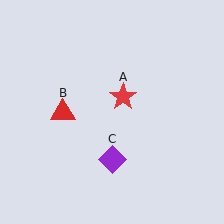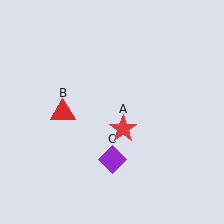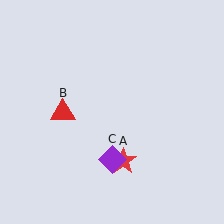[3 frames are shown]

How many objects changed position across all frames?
1 object changed position: red star (object A).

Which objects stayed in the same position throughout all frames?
Red triangle (object B) and purple diamond (object C) remained stationary.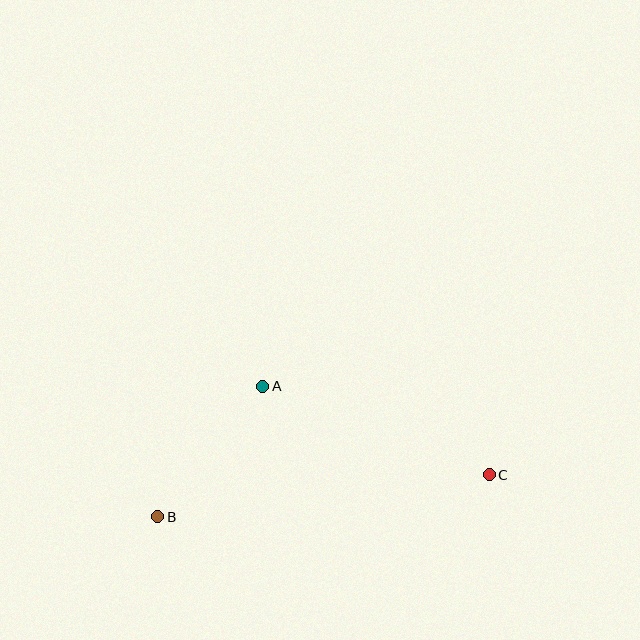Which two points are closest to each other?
Points A and B are closest to each other.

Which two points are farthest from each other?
Points B and C are farthest from each other.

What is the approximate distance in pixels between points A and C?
The distance between A and C is approximately 243 pixels.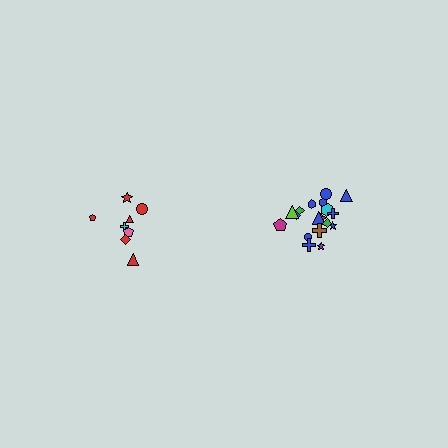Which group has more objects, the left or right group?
The right group.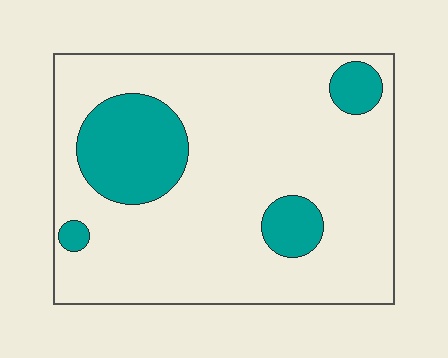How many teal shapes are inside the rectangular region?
4.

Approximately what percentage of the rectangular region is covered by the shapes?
Approximately 20%.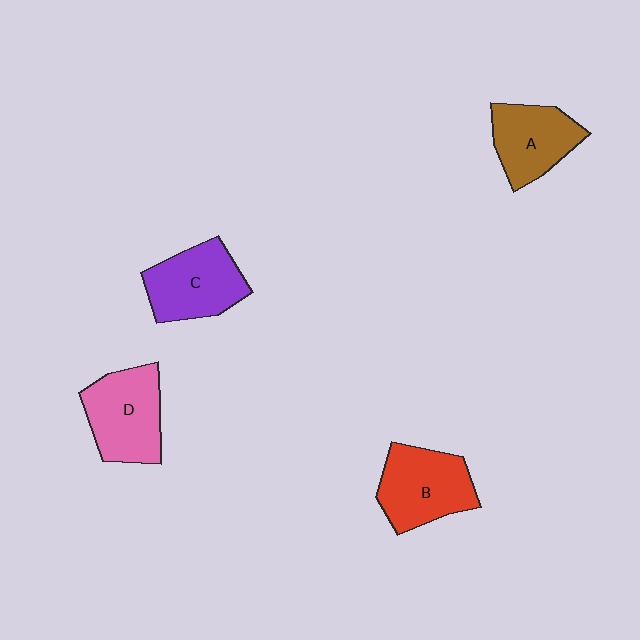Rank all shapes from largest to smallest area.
From largest to smallest: D (pink), B (red), C (purple), A (brown).